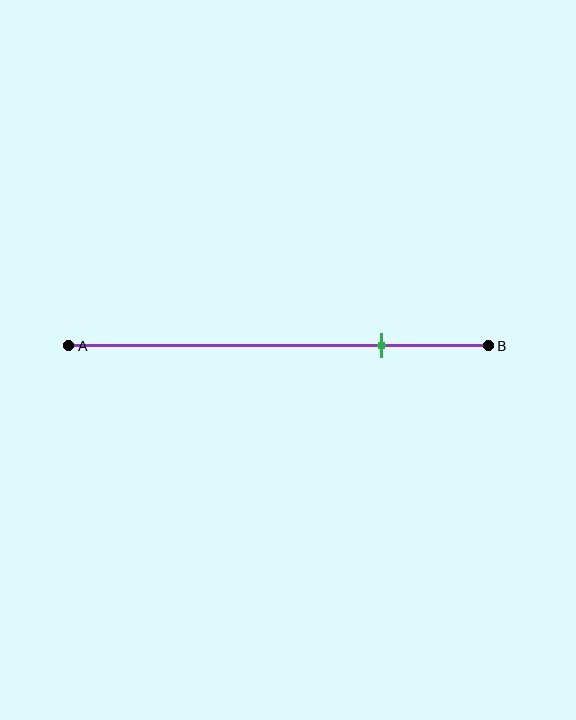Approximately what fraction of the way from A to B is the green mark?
The green mark is approximately 75% of the way from A to B.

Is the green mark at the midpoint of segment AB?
No, the mark is at about 75% from A, not at the 50% midpoint.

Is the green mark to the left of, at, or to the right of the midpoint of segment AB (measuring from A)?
The green mark is to the right of the midpoint of segment AB.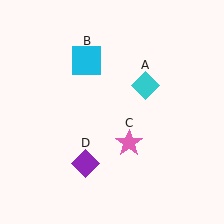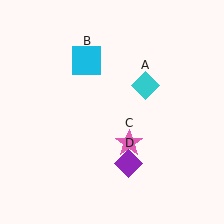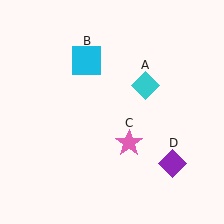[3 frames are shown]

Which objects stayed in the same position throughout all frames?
Cyan diamond (object A) and cyan square (object B) and pink star (object C) remained stationary.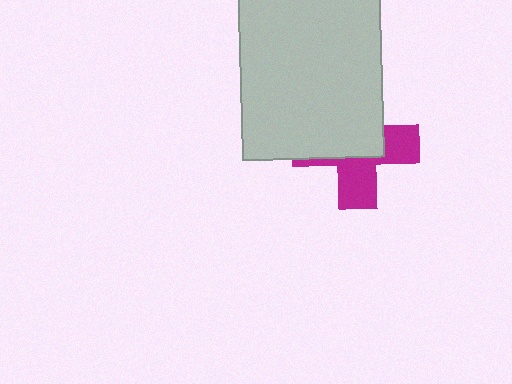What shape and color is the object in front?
The object in front is a light gray rectangle.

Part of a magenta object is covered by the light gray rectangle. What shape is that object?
It is a cross.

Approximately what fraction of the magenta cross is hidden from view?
Roughly 57% of the magenta cross is hidden behind the light gray rectangle.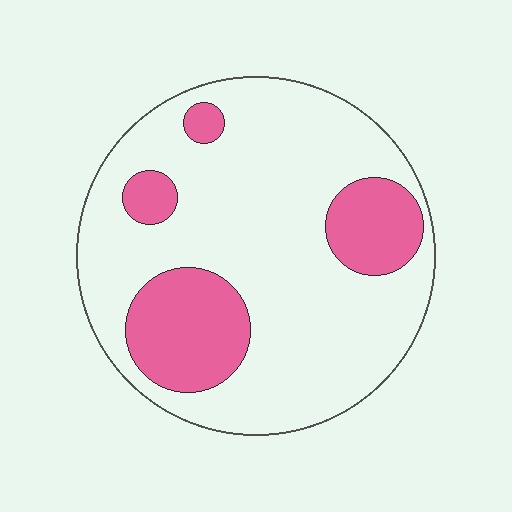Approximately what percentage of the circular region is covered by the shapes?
Approximately 25%.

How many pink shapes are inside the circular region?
4.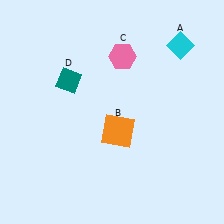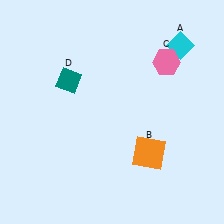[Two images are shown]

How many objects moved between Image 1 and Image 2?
2 objects moved between the two images.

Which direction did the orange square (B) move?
The orange square (B) moved right.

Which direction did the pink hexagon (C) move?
The pink hexagon (C) moved right.